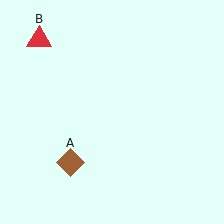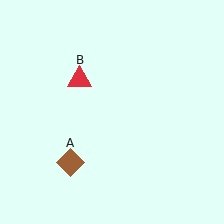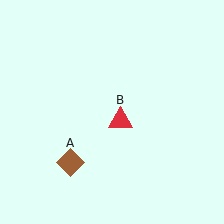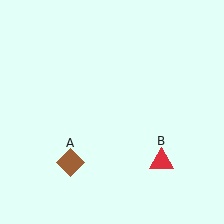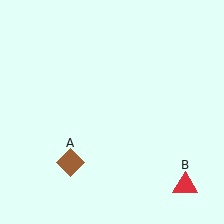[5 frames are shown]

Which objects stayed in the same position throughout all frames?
Brown diamond (object A) remained stationary.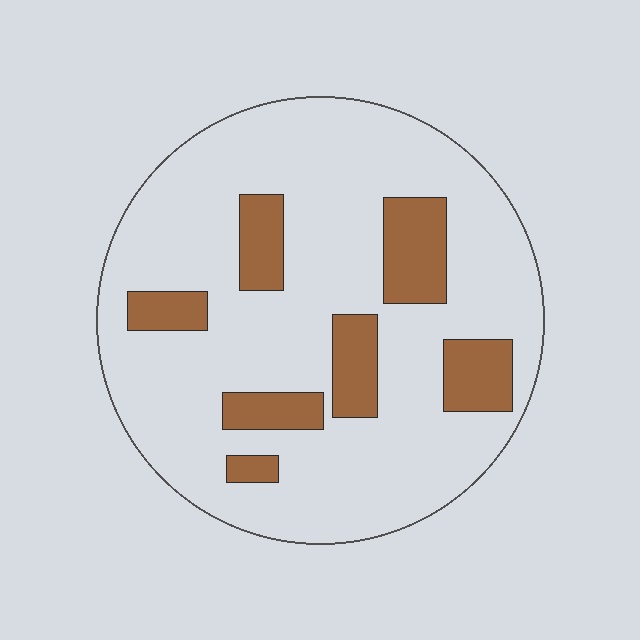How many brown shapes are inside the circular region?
7.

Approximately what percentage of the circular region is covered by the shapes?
Approximately 20%.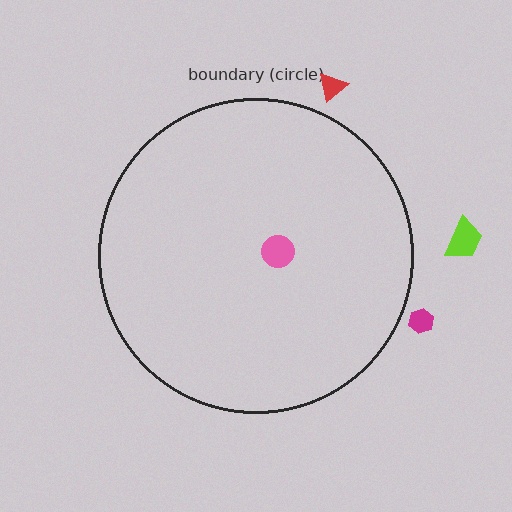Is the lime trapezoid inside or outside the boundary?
Outside.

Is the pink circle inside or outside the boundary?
Inside.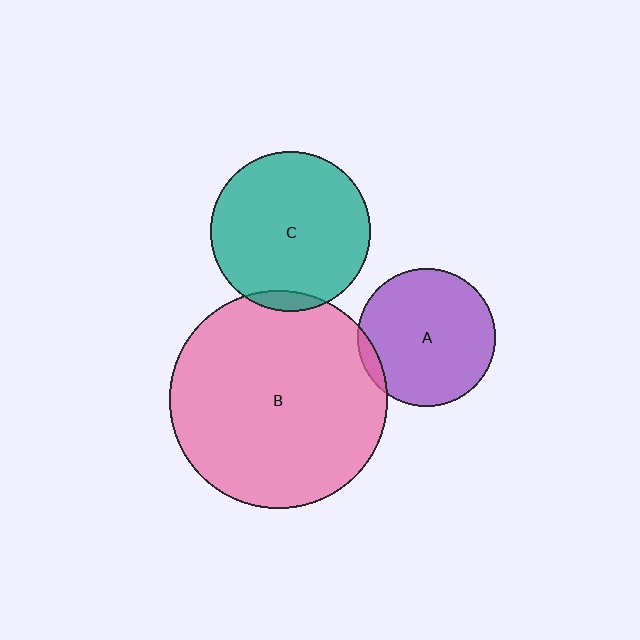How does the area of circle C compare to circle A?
Approximately 1.3 times.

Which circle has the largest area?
Circle B (pink).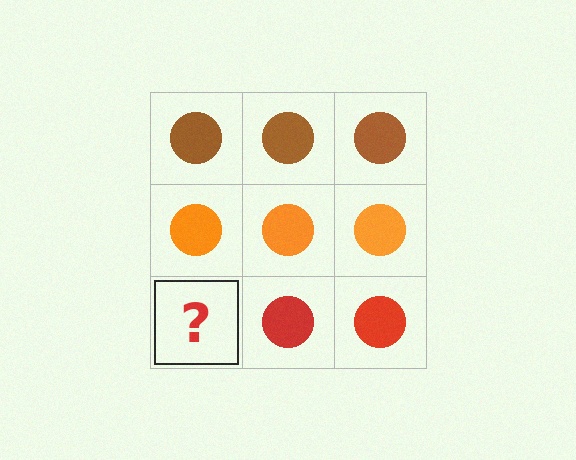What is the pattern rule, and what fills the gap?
The rule is that each row has a consistent color. The gap should be filled with a red circle.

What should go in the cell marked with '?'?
The missing cell should contain a red circle.